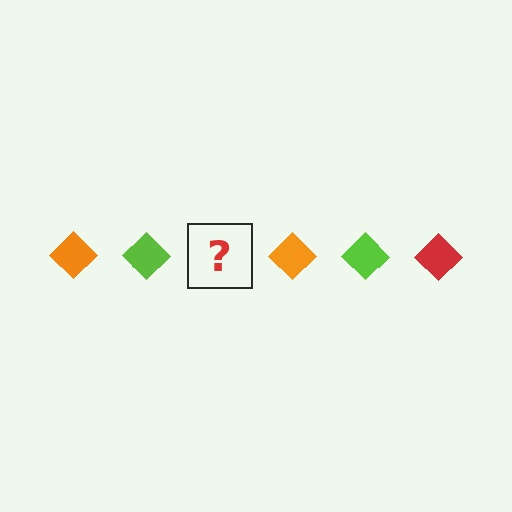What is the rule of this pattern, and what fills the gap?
The rule is that the pattern cycles through orange, lime, red diamonds. The gap should be filled with a red diamond.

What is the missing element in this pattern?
The missing element is a red diamond.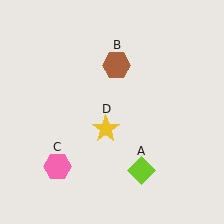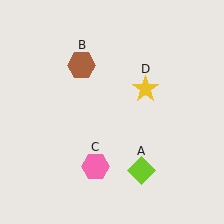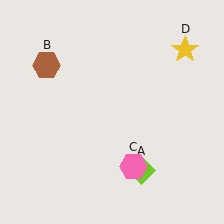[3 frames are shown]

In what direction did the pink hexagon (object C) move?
The pink hexagon (object C) moved right.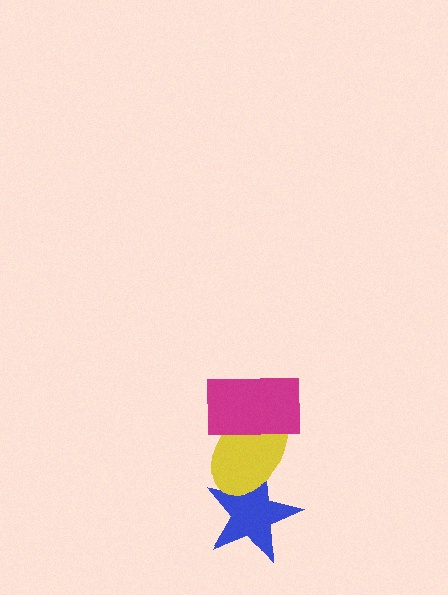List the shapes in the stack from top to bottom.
From top to bottom: the magenta rectangle, the yellow ellipse, the blue star.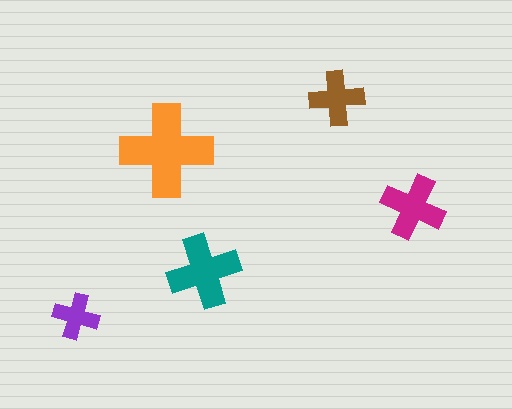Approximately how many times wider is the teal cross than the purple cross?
About 1.5 times wider.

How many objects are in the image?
There are 5 objects in the image.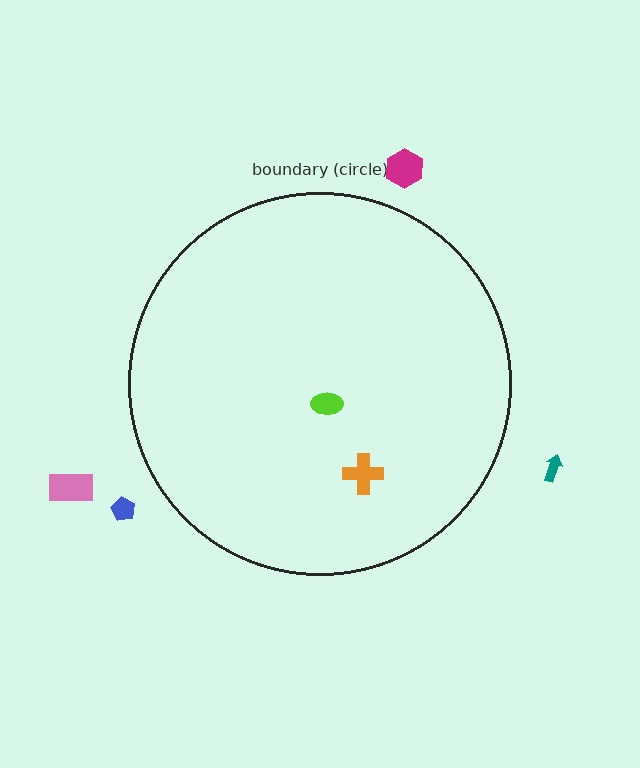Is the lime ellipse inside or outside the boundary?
Inside.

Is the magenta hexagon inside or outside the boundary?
Outside.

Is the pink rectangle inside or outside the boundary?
Outside.